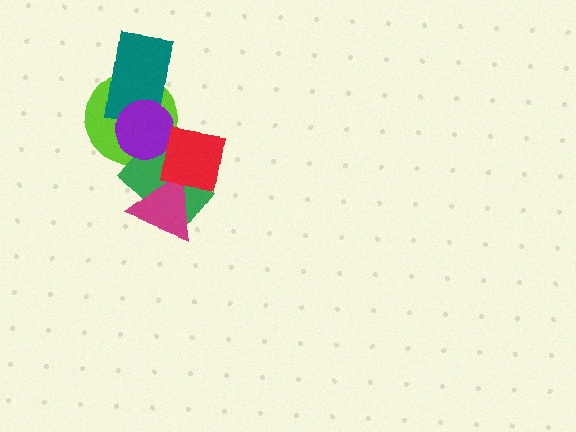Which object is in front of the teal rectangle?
The purple circle is in front of the teal rectangle.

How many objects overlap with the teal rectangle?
2 objects overlap with the teal rectangle.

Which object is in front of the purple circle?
The red square is in front of the purple circle.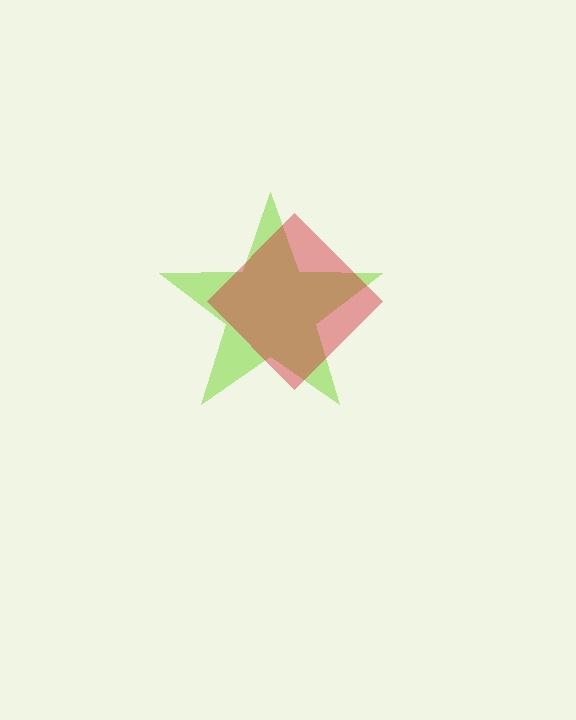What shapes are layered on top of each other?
The layered shapes are: a lime star, a red diamond.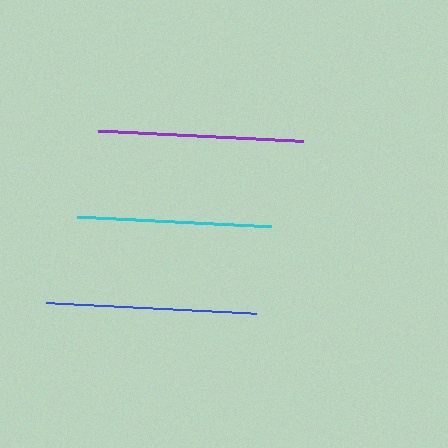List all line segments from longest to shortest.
From longest to shortest: blue, purple, cyan.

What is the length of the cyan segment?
The cyan segment is approximately 193 pixels long.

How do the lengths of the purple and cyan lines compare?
The purple and cyan lines are approximately the same length.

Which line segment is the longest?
The blue line is the longest at approximately 211 pixels.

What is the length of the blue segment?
The blue segment is approximately 211 pixels long.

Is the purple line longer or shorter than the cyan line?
The purple line is longer than the cyan line.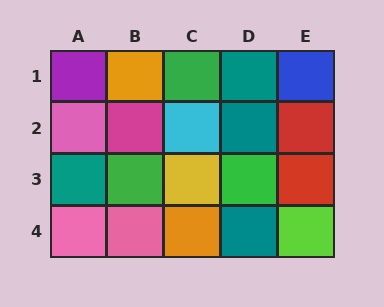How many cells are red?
2 cells are red.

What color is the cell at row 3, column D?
Green.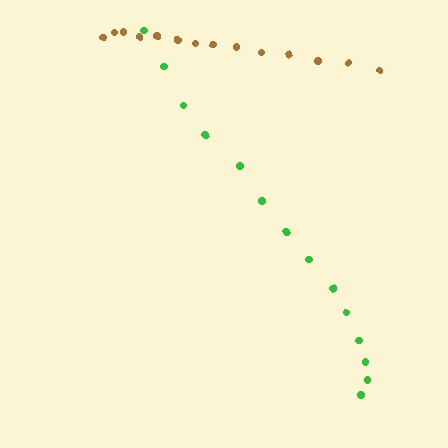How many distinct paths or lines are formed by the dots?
There are 2 distinct paths.